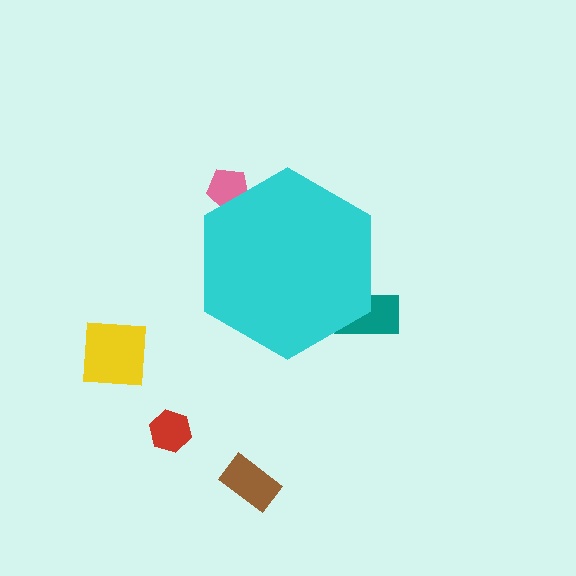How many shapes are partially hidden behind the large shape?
2 shapes are partially hidden.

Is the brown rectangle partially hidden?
No, the brown rectangle is fully visible.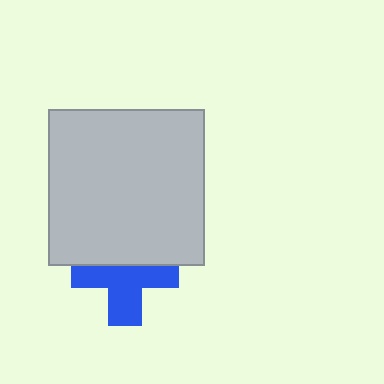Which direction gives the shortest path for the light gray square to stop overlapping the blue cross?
Moving up gives the shortest separation.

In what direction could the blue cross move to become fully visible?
The blue cross could move down. That would shift it out from behind the light gray square entirely.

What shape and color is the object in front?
The object in front is a light gray square.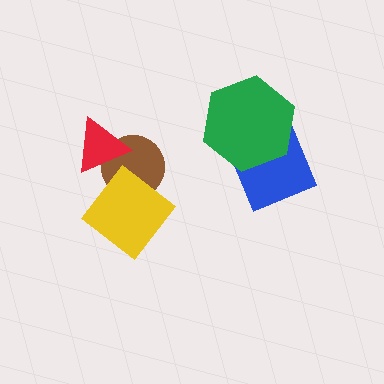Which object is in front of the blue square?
The green hexagon is in front of the blue square.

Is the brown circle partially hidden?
Yes, it is partially covered by another shape.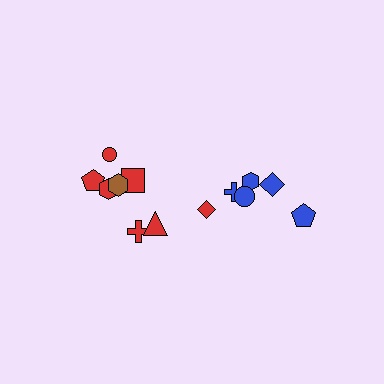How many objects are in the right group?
There are 5 objects.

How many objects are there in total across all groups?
There are 13 objects.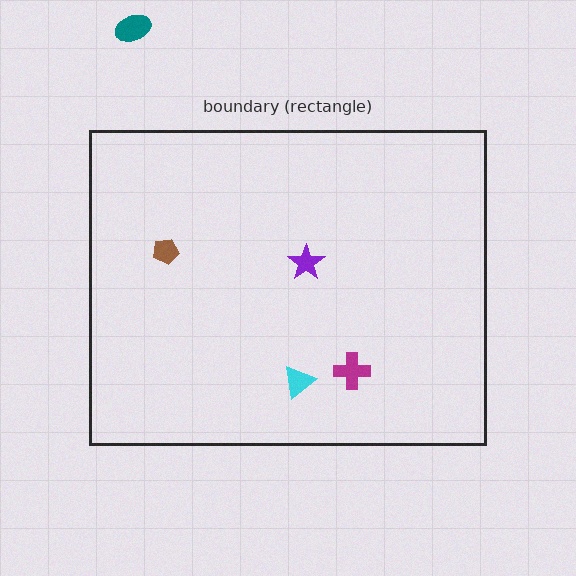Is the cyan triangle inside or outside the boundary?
Inside.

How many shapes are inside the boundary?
4 inside, 1 outside.